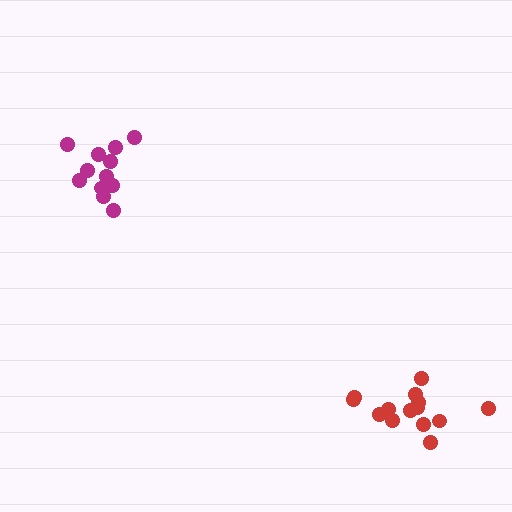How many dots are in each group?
Group 1: 12 dots, Group 2: 14 dots (26 total).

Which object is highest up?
The magenta cluster is topmost.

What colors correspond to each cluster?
The clusters are colored: magenta, red.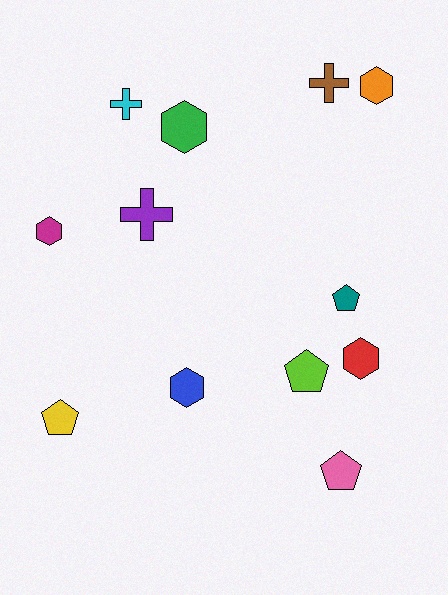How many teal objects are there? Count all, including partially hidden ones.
There is 1 teal object.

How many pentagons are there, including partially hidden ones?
There are 4 pentagons.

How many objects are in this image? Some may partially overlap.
There are 12 objects.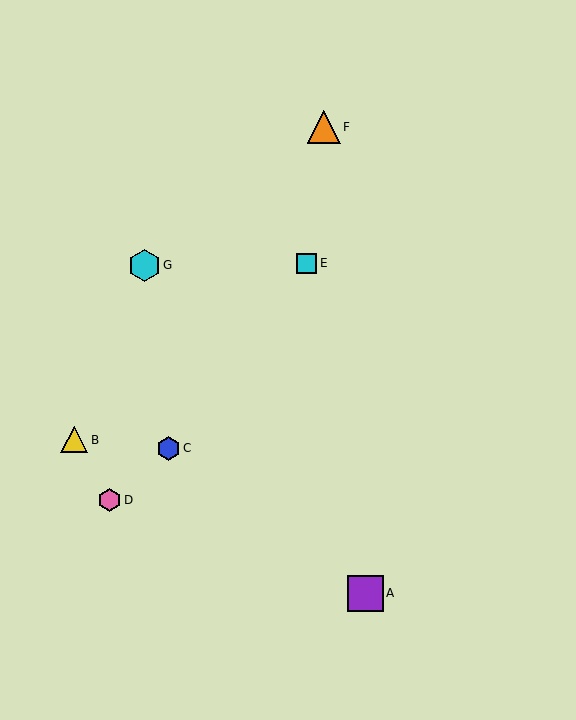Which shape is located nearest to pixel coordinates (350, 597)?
The purple square (labeled A) at (365, 593) is nearest to that location.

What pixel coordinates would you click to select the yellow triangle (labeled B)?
Click at (74, 440) to select the yellow triangle B.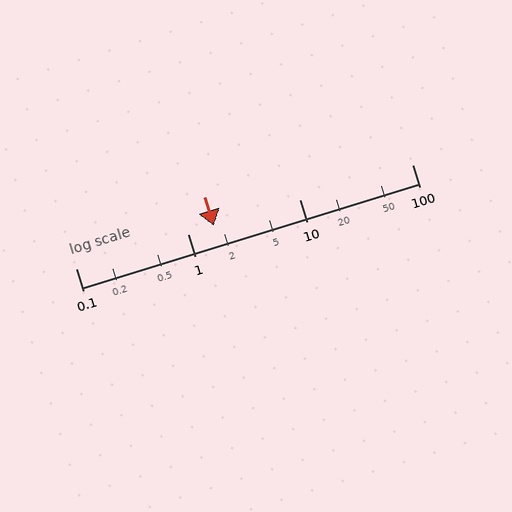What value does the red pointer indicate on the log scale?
The pointer indicates approximately 1.7.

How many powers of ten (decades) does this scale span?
The scale spans 3 decades, from 0.1 to 100.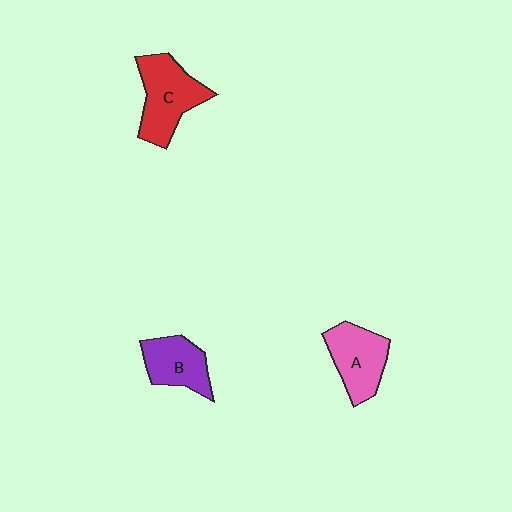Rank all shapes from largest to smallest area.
From largest to smallest: C (red), A (pink), B (purple).